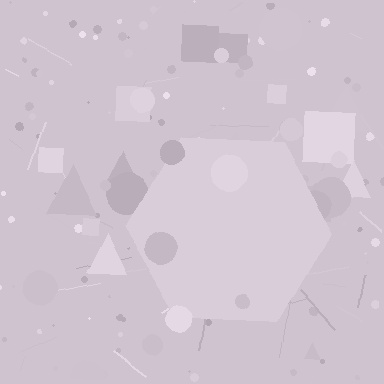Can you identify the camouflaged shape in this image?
The camouflaged shape is a hexagon.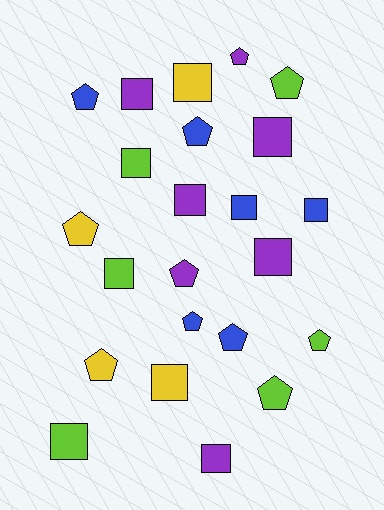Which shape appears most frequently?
Square, with 12 objects.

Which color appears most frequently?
Purple, with 7 objects.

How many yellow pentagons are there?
There are 2 yellow pentagons.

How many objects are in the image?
There are 23 objects.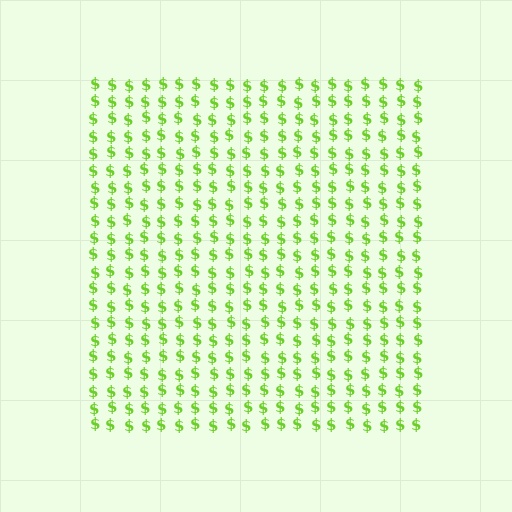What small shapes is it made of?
It is made of small dollar signs.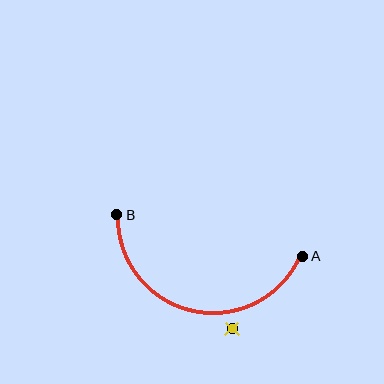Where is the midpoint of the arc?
The arc midpoint is the point on the curve farthest from the straight line joining A and B. It sits below that line.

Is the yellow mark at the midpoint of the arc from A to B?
No — the yellow mark does not lie on the arc at all. It sits slightly outside the curve.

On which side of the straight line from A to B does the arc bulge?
The arc bulges below the straight line connecting A and B.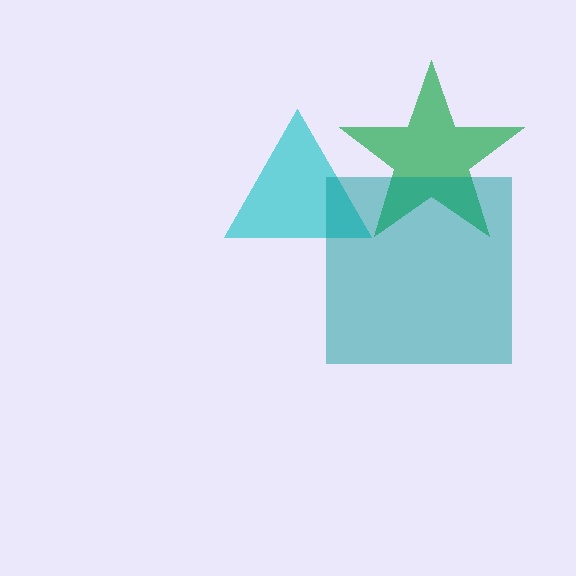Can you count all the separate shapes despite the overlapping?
Yes, there are 3 separate shapes.